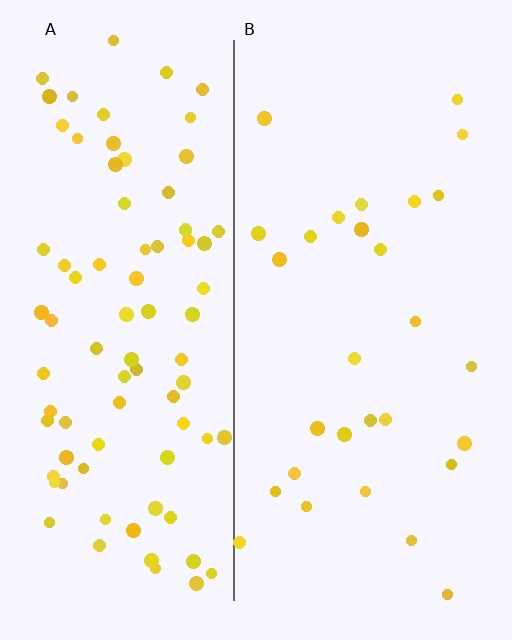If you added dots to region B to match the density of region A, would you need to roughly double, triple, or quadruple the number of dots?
Approximately triple.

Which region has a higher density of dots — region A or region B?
A (the left).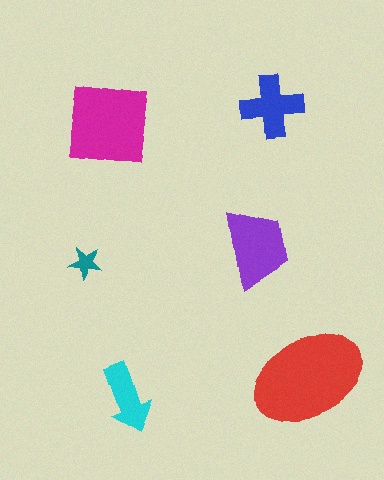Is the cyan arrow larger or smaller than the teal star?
Larger.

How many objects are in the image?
There are 6 objects in the image.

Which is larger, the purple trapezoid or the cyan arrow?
The purple trapezoid.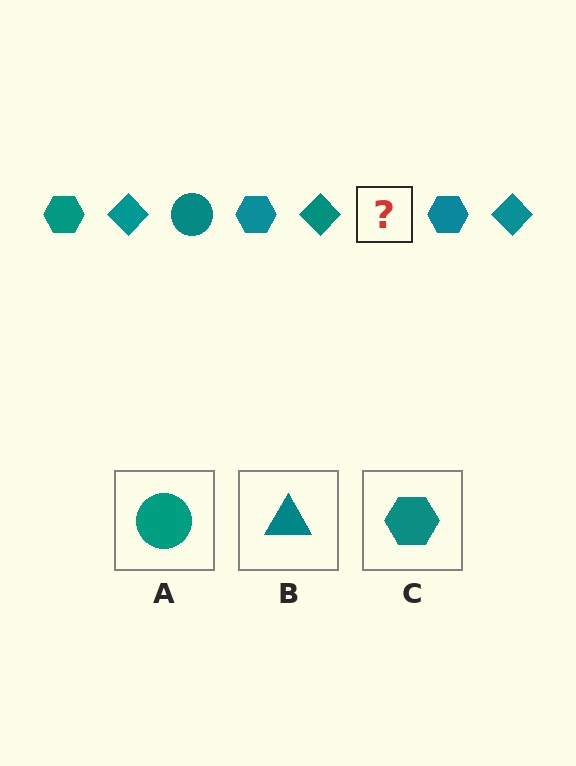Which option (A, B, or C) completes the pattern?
A.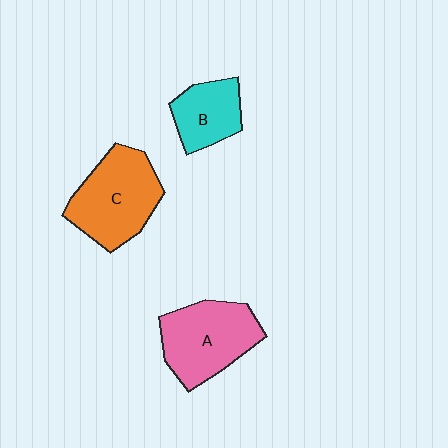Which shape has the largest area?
Shape C (orange).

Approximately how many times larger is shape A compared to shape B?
Approximately 1.6 times.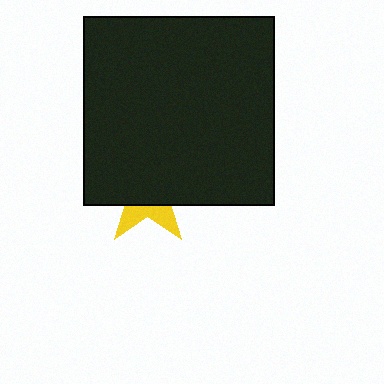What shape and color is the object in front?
The object in front is a black rectangle.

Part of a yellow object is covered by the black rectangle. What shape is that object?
It is a star.